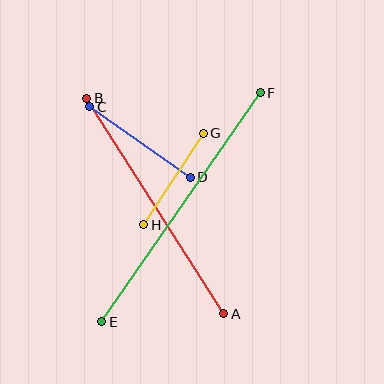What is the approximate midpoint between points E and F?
The midpoint is at approximately (181, 207) pixels.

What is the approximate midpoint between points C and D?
The midpoint is at approximately (140, 142) pixels.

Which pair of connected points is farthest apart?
Points E and F are farthest apart.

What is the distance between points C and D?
The distance is approximately 123 pixels.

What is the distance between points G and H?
The distance is approximately 109 pixels.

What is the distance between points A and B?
The distance is approximately 256 pixels.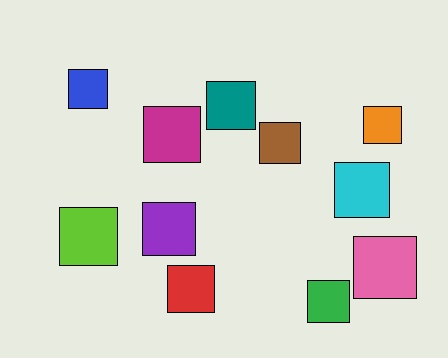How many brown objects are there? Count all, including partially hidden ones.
There is 1 brown object.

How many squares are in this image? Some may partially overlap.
There are 11 squares.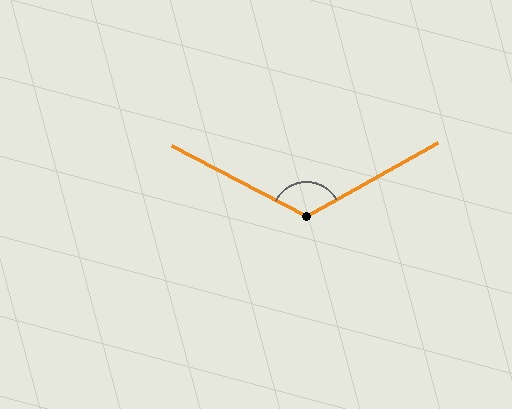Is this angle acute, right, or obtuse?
It is obtuse.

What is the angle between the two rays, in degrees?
Approximately 123 degrees.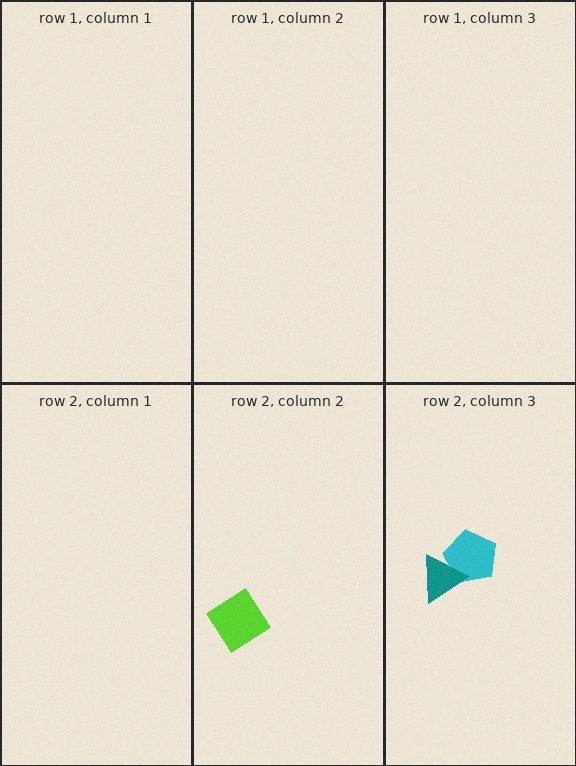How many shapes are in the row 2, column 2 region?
1.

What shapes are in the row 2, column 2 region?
The lime diamond.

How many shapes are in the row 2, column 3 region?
2.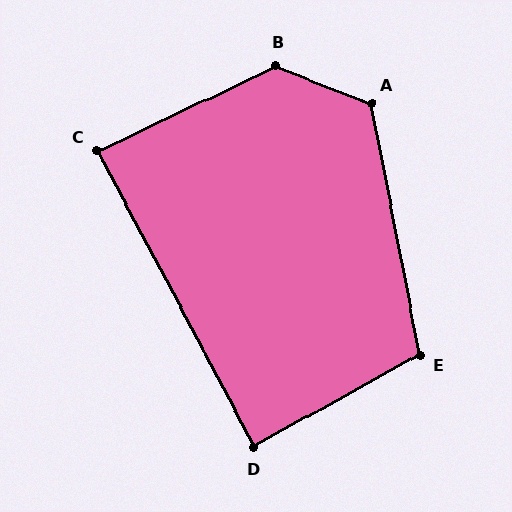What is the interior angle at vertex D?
Approximately 89 degrees (approximately right).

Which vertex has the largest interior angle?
B, at approximately 133 degrees.